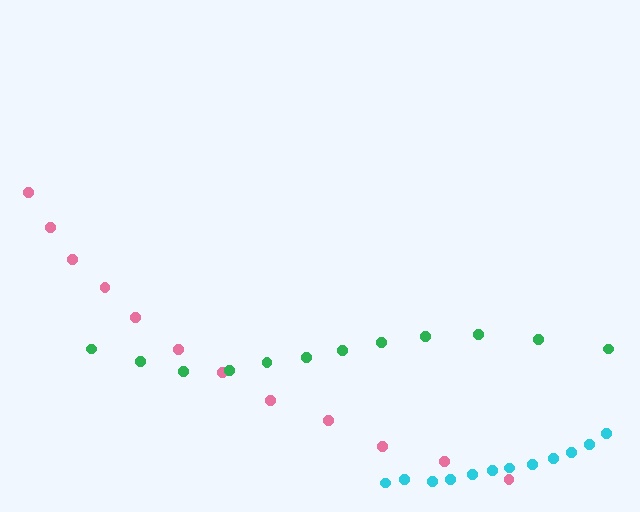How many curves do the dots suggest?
There are 3 distinct paths.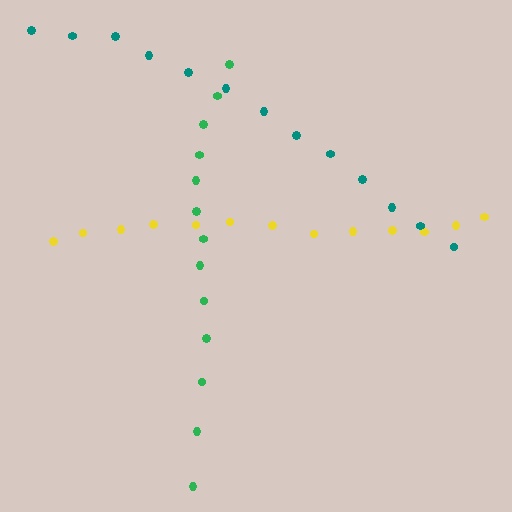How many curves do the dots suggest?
There are 3 distinct paths.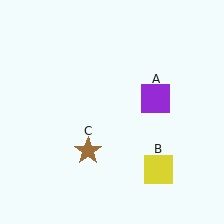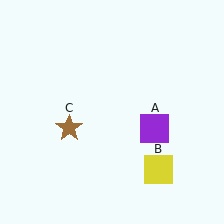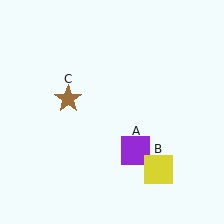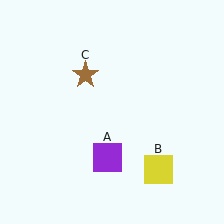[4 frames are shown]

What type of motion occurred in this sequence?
The purple square (object A), brown star (object C) rotated clockwise around the center of the scene.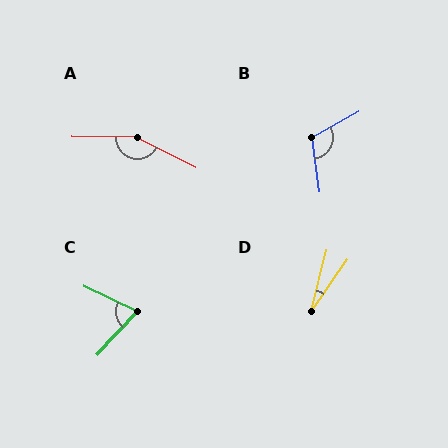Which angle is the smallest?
D, at approximately 20 degrees.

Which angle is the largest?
A, at approximately 154 degrees.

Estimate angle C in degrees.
Approximately 73 degrees.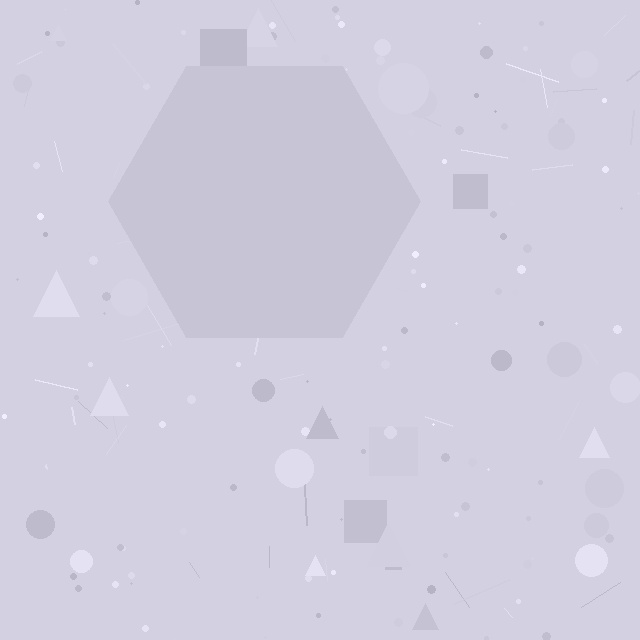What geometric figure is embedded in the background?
A hexagon is embedded in the background.